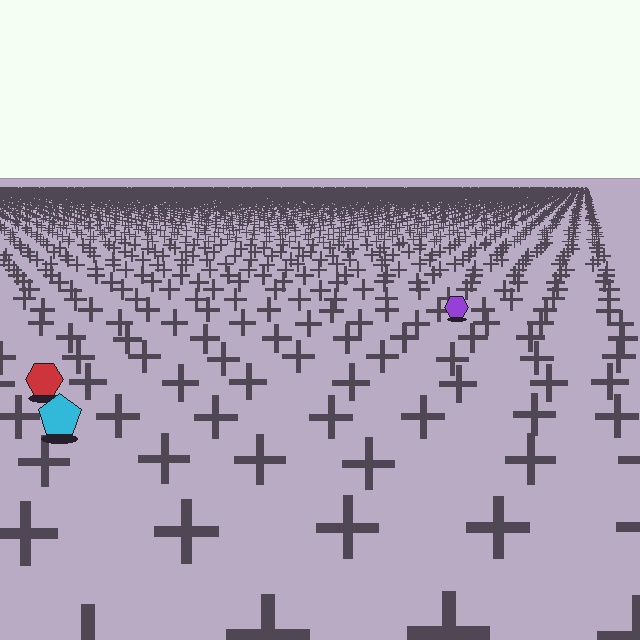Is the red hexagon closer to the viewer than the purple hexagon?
Yes. The red hexagon is closer — you can tell from the texture gradient: the ground texture is coarser near it.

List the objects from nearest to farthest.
From nearest to farthest: the cyan pentagon, the red hexagon, the purple hexagon.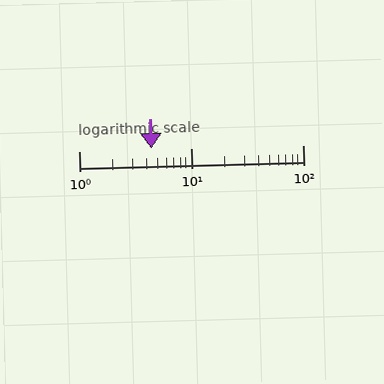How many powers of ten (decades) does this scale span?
The scale spans 2 decades, from 1 to 100.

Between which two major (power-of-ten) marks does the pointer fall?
The pointer is between 1 and 10.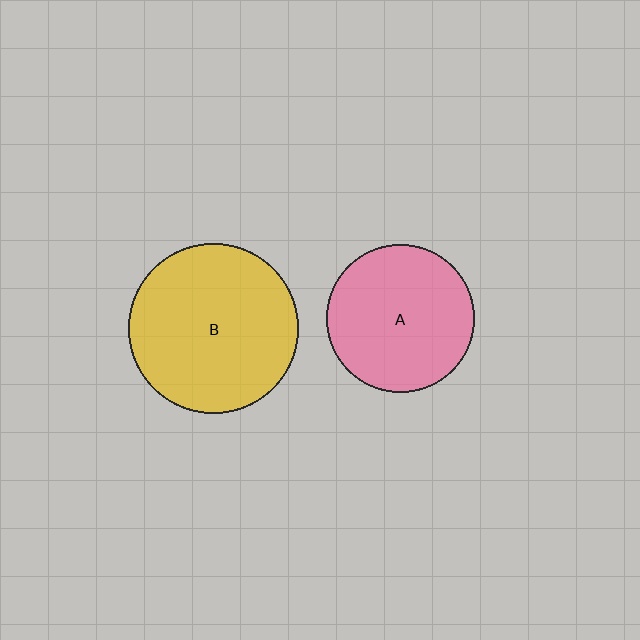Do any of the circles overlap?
No, none of the circles overlap.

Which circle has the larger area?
Circle B (yellow).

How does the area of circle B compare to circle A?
Approximately 1.3 times.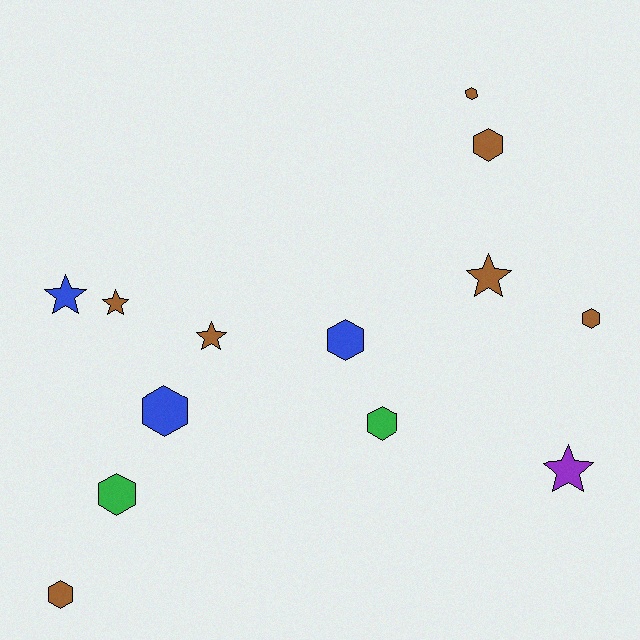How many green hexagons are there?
There are 2 green hexagons.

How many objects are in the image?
There are 13 objects.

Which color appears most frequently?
Brown, with 7 objects.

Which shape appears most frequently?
Hexagon, with 8 objects.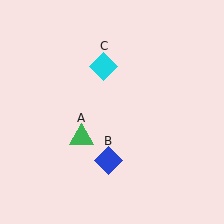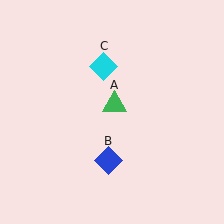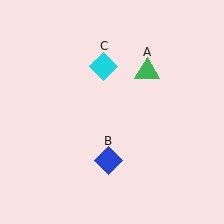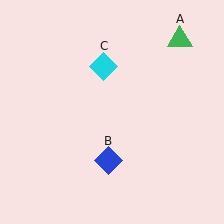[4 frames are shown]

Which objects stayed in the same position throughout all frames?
Blue diamond (object B) and cyan diamond (object C) remained stationary.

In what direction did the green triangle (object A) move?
The green triangle (object A) moved up and to the right.